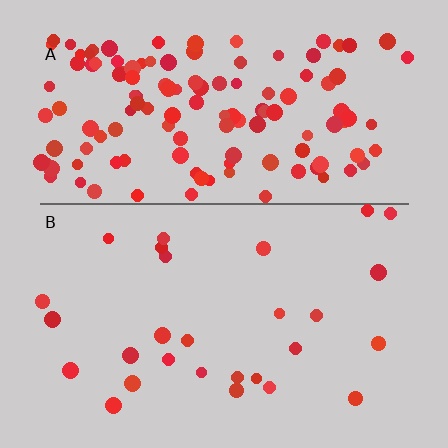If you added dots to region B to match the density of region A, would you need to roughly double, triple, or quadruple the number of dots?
Approximately quadruple.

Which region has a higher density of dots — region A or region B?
A (the top).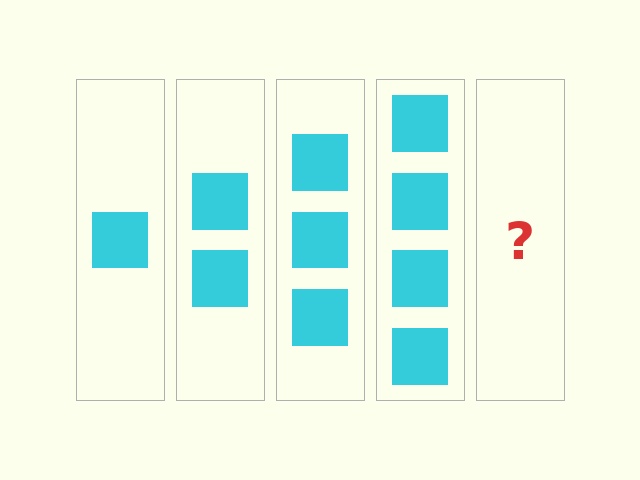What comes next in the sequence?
The next element should be 5 squares.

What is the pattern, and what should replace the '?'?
The pattern is that each step adds one more square. The '?' should be 5 squares.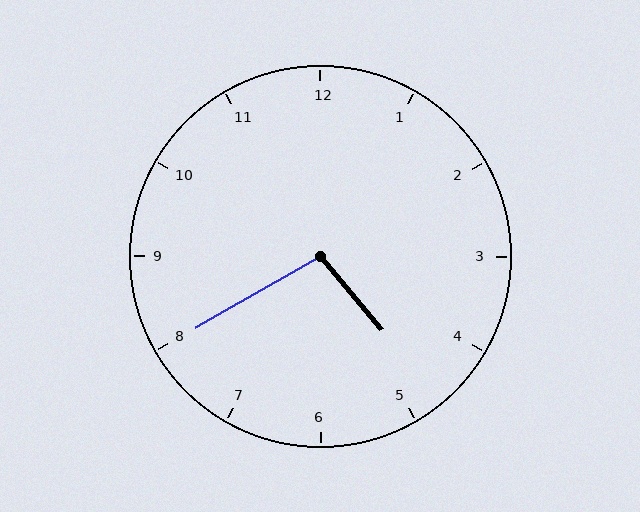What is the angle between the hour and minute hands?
Approximately 100 degrees.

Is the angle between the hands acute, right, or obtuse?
It is obtuse.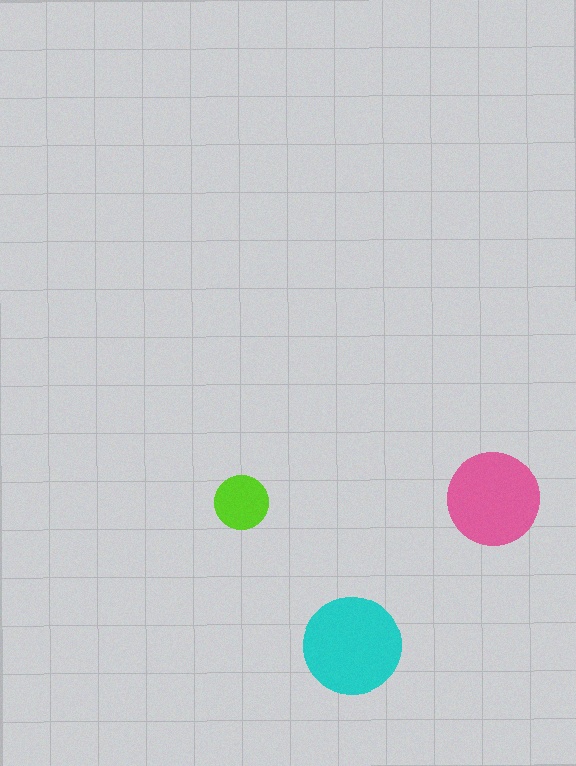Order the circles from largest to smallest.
the cyan one, the pink one, the lime one.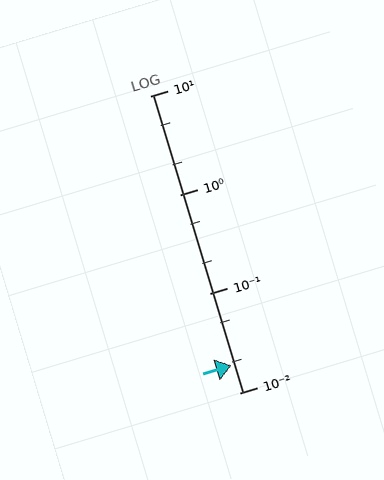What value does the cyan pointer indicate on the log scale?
The pointer indicates approximately 0.019.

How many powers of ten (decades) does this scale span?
The scale spans 3 decades, from 0.01 to 10.